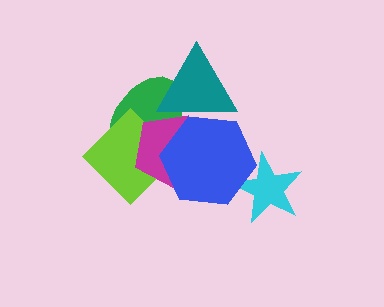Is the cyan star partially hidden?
Yes, it is partially covered by another shape.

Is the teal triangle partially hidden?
Yes, it is partially covered by another shape.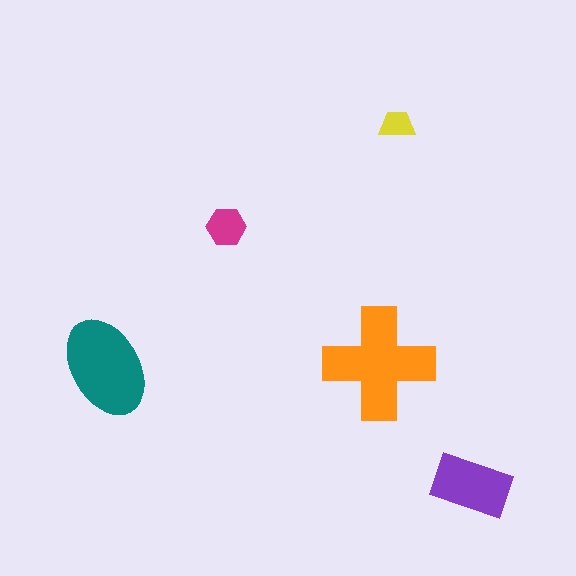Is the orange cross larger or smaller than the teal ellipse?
Larger.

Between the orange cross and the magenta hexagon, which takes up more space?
The orange cross.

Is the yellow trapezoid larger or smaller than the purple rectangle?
Smaller.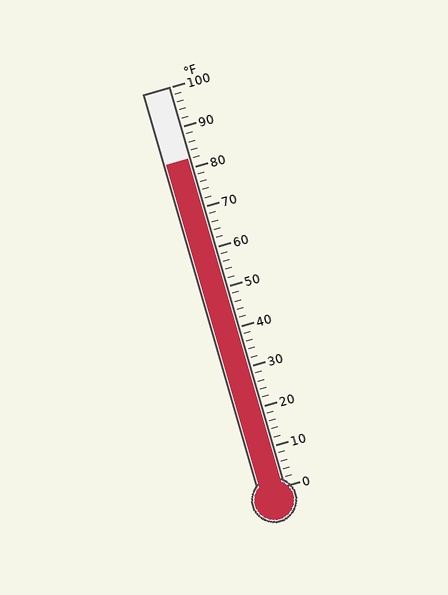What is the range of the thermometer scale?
The thermometer scale ranges from 0°F to 100°F.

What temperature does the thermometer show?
The thermometer shows approximately 82°F.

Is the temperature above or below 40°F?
The temperature is above 40°F.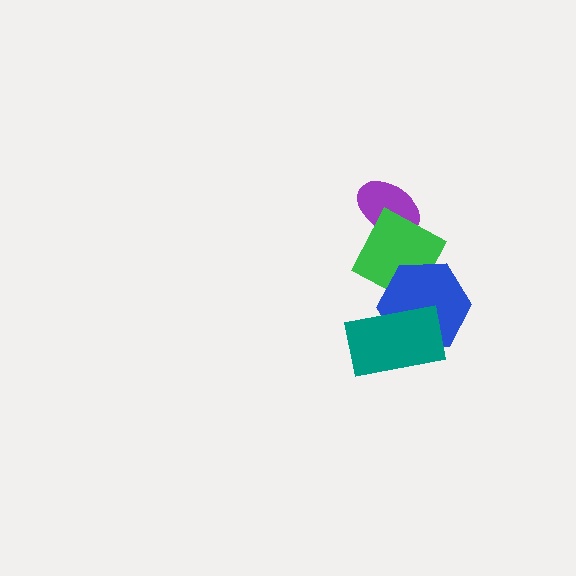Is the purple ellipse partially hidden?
Yes, it is partially covered by another shape.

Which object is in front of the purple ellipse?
The green diamond is in front of the purple ellipse.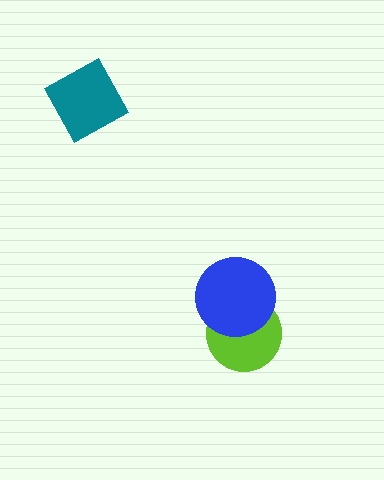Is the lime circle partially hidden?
Yes, it is partially covered by another shape.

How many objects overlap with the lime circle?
1 object overlaps with the lime circle.